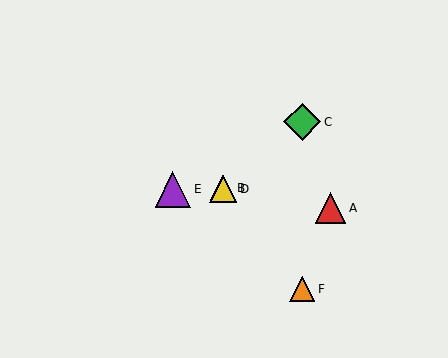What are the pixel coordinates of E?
Object E is at (173, 189).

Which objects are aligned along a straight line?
Objects B, D, F are aligned along a straight line.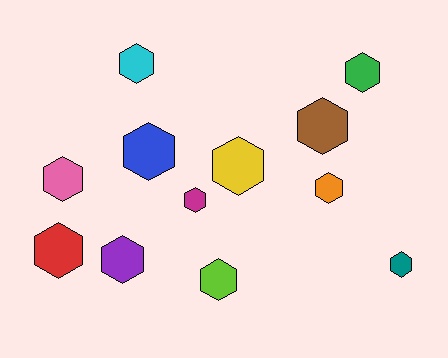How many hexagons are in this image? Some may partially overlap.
There are 12 hexagons.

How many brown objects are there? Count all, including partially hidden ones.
There is 1 brown object.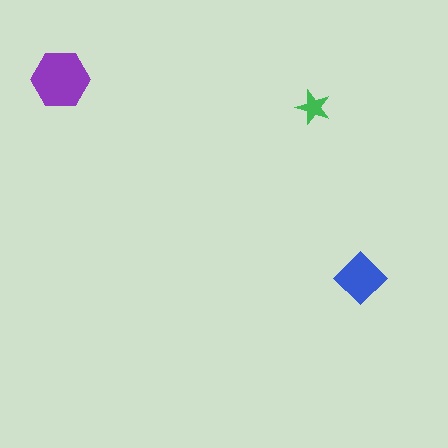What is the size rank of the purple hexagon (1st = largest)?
1st.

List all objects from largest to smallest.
The purple hexagon, the blue diamond, the green star.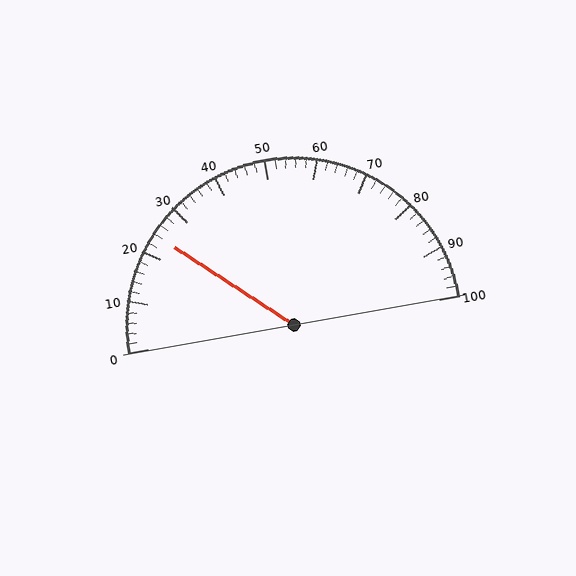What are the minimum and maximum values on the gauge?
The gauge ranges from 0 to 100.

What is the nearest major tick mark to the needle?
The nearest major tick mark is 20.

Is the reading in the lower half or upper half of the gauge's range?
The reading is in the lower half of the range (0 to 100).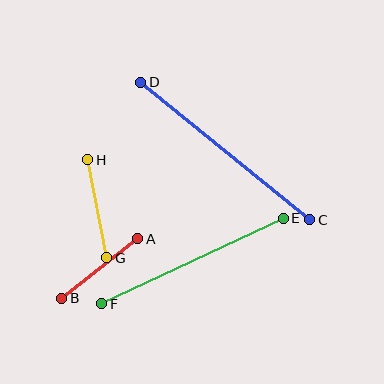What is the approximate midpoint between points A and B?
The midpoint is at approximately (100, 269) pixels.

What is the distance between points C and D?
The distance is approximately 218 pixels.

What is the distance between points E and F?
The distance is approximately 201 pixels.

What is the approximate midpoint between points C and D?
The midpoint is at approximately (225, 151) pixels.